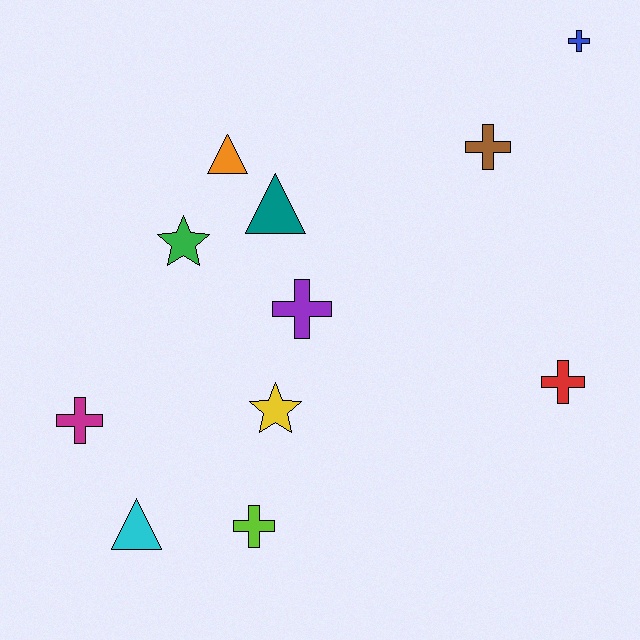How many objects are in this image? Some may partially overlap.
There are 11 objects.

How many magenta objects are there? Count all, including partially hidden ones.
There is 1 magenta object.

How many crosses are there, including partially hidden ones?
There are 6 crosses.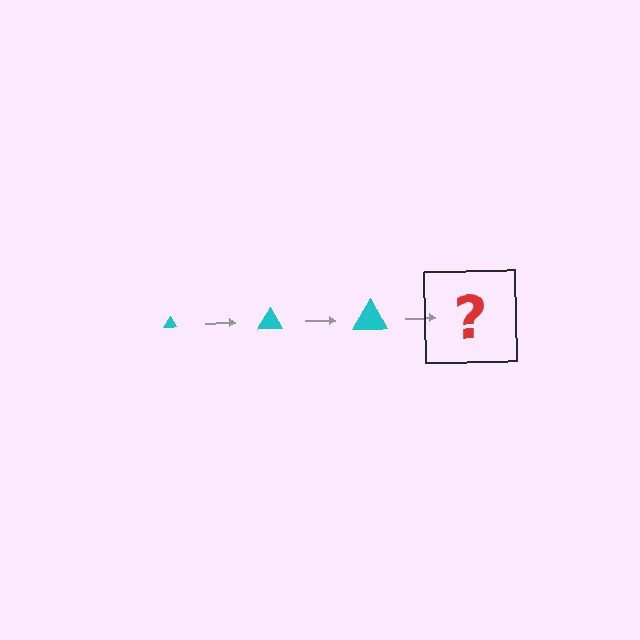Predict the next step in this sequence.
The next step is a cyan triangle, larger than the previous one.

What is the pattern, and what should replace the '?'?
The pattern is that the triangle gets progressively larger each step. The '?' should be a cyan triangle, larger than the previous one.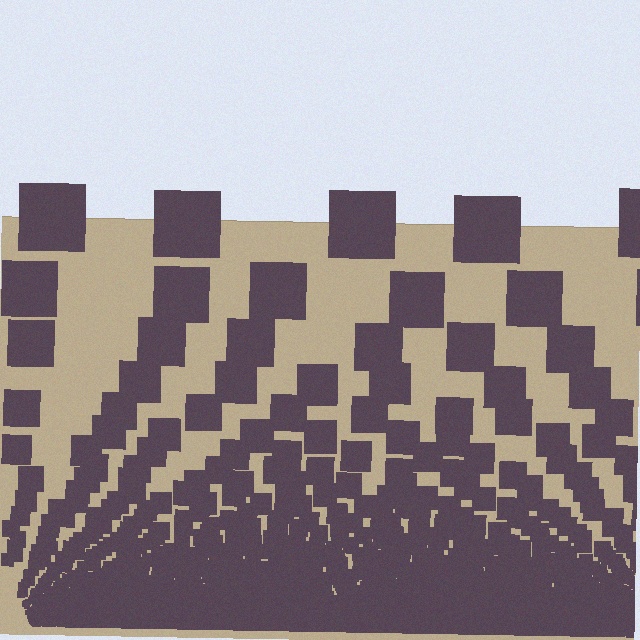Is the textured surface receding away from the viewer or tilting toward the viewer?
The surface appears to tilt toward the viewer. Texture elements get larger and sparser toward the top.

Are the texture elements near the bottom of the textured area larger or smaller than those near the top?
Smaller. The gradient is inverted — elements near the bottom are smaller and denser.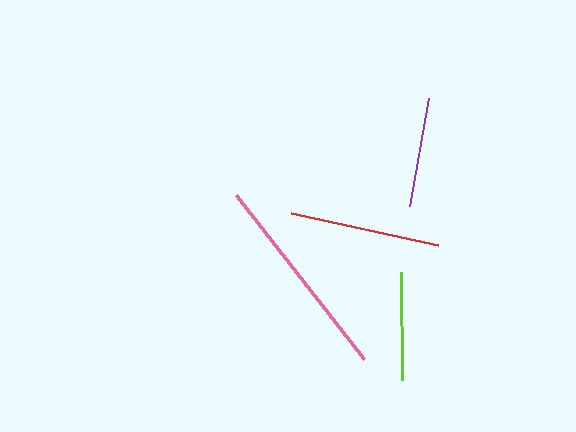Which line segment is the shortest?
The lime line is the shortest at approximately 108 pixels.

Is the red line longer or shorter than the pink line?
The pink line is longer than the red line.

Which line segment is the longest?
The pink line is the longest at approximately 209 pixels.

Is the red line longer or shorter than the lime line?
The red line is longer than the lime line.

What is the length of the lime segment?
The lime segment is approximately 108 pixels long.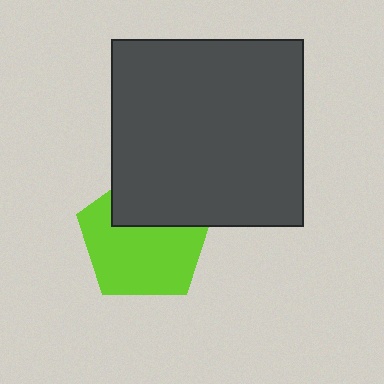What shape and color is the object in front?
The object in front is a dark gray rectangle.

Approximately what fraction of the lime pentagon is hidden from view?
Roughly 34% of the lime pentagon is hidden behind the dark gray rectangle.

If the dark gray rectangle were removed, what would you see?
You would see the complete lime pentagon.